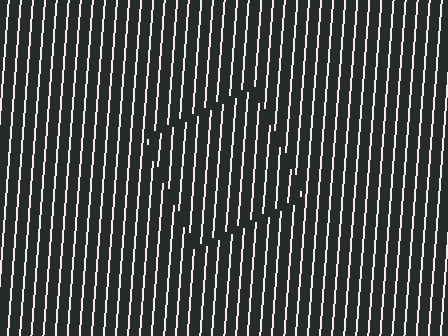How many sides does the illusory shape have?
4 sides — the line-ends trace a square.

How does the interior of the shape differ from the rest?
The interior of the shape contains the same grating, shifted by half a period — the contour is defined by the phase discontinuity where line-ends from the inner and outer gratings abut.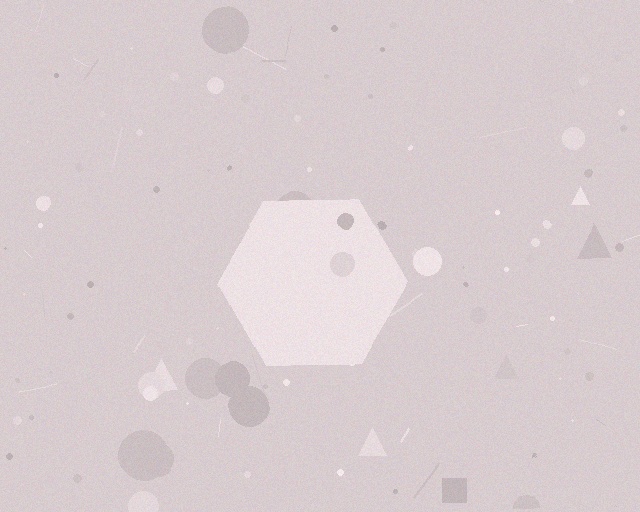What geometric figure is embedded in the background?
A hexagon is embedded in the background.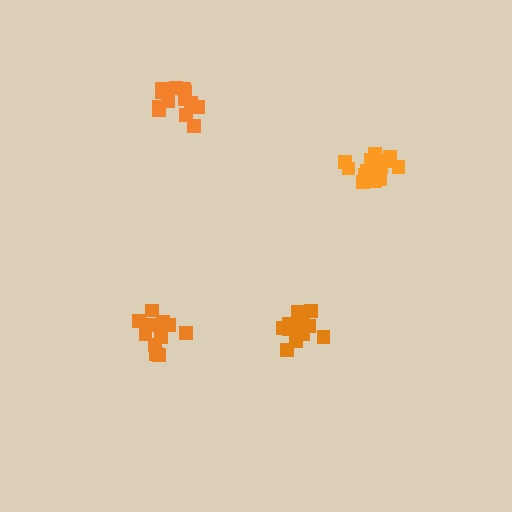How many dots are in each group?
Group 1: 14 dots, Group 2: 14 dots, Group 3: 12 dots, Group 4: 14 dots (54 total).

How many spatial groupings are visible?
There are 4 spatial groupings.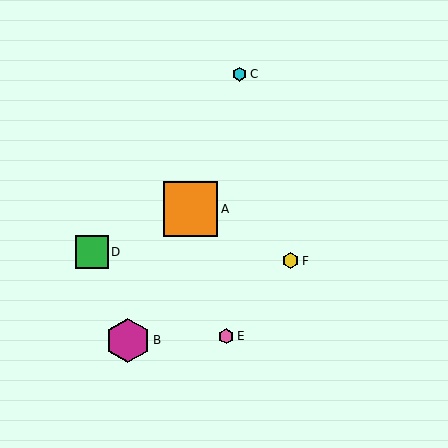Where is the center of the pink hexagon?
The center of the pink hexagon is at (226, 336).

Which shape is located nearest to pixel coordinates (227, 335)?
The pink hexagon (labeled E) at (226, 336) is nearest to that location.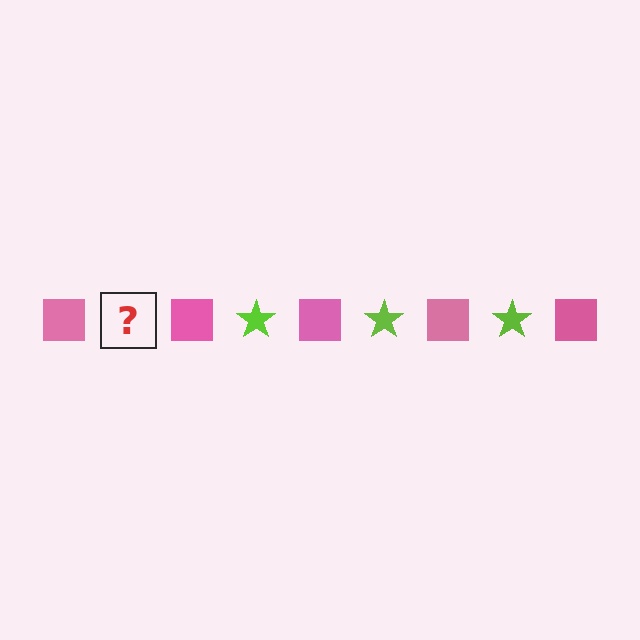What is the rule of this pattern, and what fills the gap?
The rule is that the pattern alternates between pink square and lime star. The gap should be filled with a lime star.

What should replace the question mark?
The question mark should be replaced with a lime star.